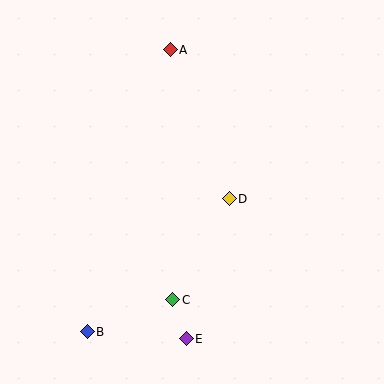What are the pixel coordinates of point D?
Point D is at (229, 199).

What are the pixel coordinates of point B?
Point B is at (87, 332).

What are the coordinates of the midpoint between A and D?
The midpoint between A and D is at (200, 124).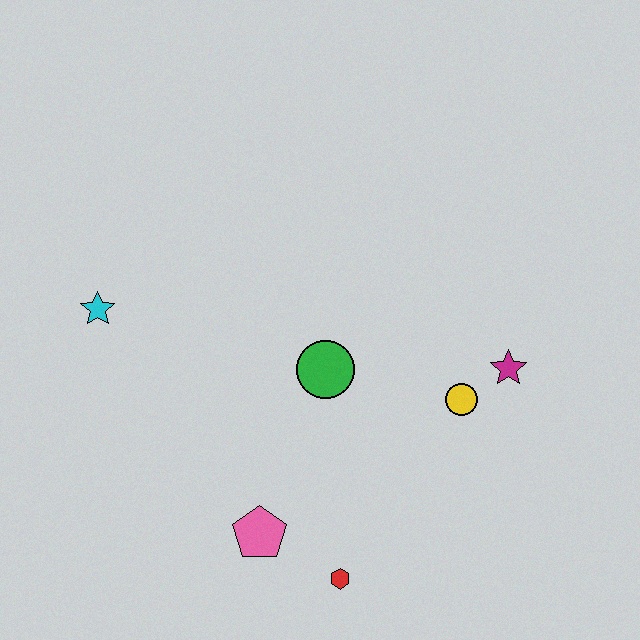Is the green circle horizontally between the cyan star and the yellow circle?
Yes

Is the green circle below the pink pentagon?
No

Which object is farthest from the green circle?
The cyan star is farthest from the green circle.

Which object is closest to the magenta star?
The yellow circle is closest to the magenta star.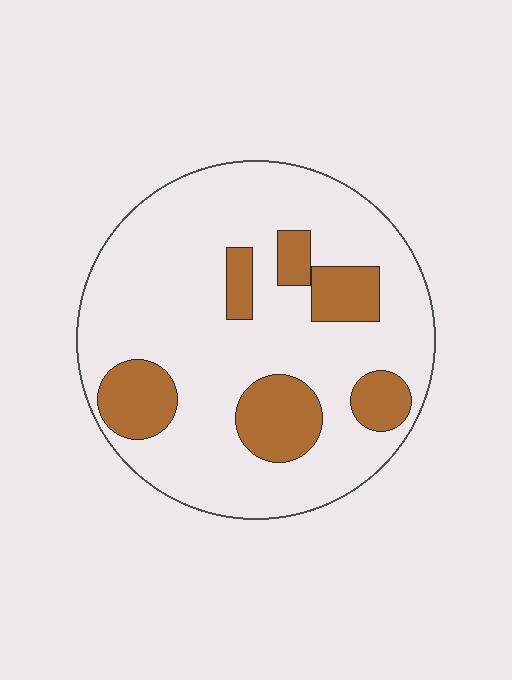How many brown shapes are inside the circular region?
6.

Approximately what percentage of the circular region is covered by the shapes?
Approximately 20%.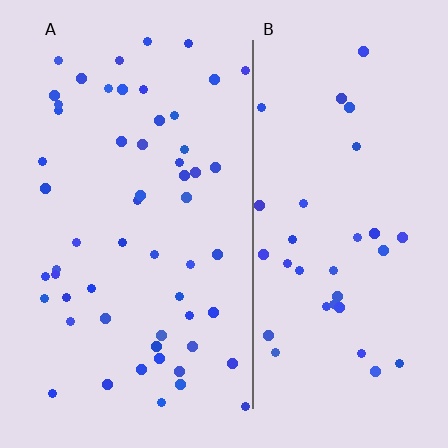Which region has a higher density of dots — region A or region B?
A (the left).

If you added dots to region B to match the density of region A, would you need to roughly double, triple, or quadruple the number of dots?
Approximately double.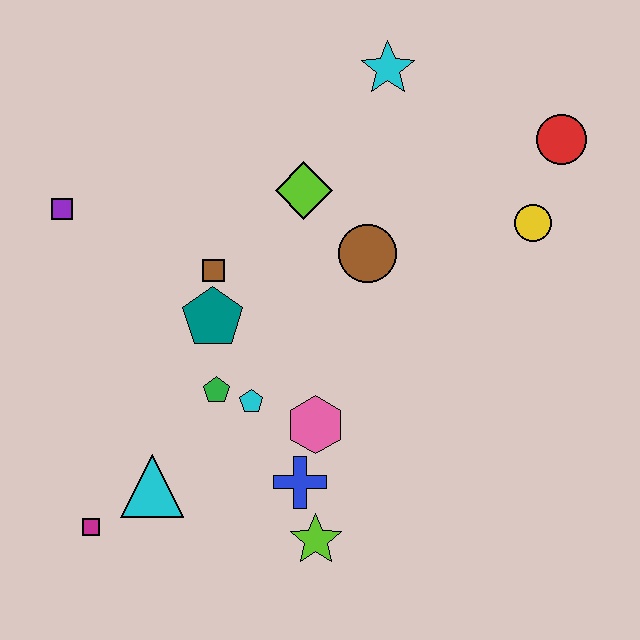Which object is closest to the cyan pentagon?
The green pentagon is closest to the cyan pentagon.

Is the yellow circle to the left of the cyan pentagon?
No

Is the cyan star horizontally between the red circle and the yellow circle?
No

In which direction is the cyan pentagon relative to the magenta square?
The cyan pentagon is to the right of the magenta square.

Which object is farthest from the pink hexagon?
The red circle is farthest from the pink hexagon.